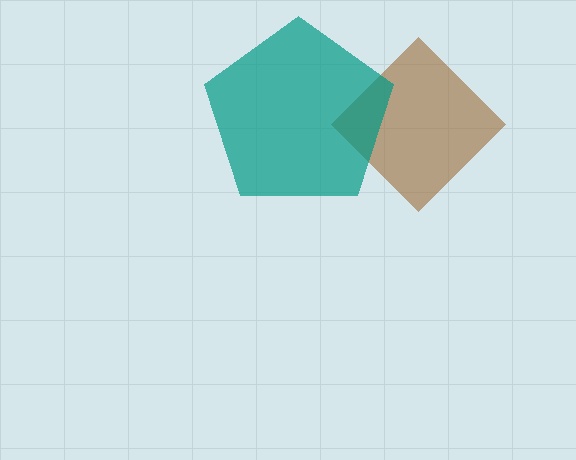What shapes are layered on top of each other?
The layered shapes are: a brown diamond, a teal pentagon.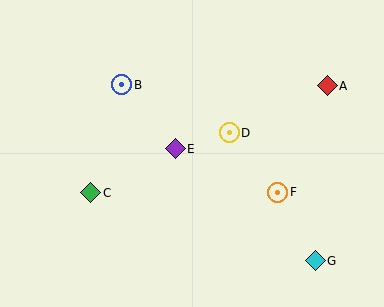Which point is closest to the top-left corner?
Point B is closest to the top-left corner.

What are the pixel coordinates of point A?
Point A is at (327, 86).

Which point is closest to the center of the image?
Point E at (175, 149) is closest to the center.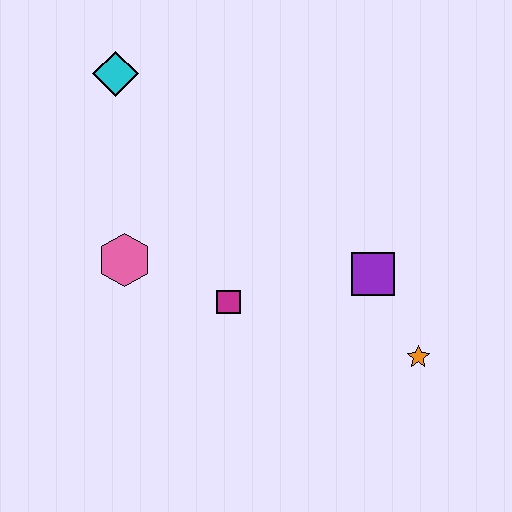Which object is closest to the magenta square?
The pink hexagon is closest to the magenta square.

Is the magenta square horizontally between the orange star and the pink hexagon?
Yes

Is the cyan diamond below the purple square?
No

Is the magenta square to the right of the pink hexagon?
Yes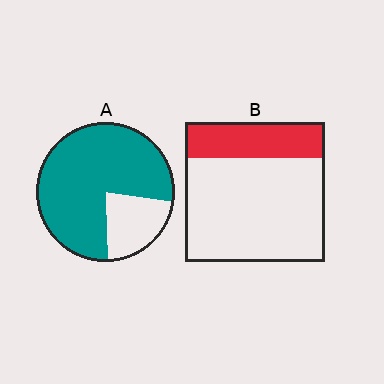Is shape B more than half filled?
No.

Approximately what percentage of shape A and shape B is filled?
A is approximately 80% and B is approximately 25%.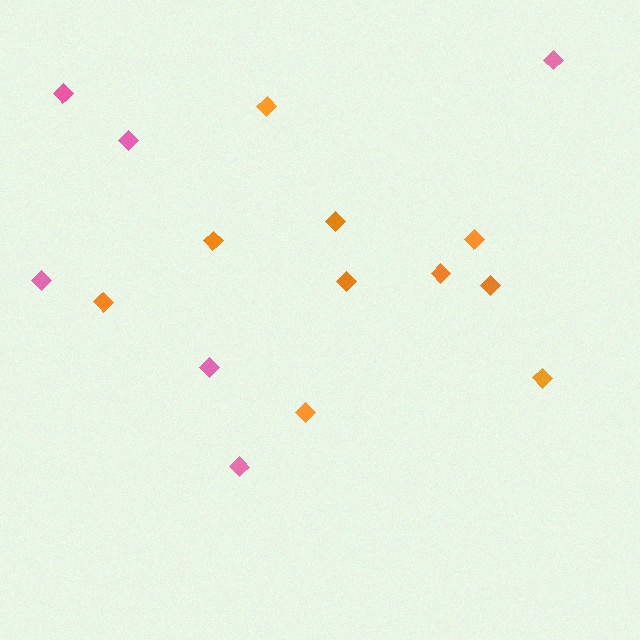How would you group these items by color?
There are 2 groups: one group of pink diamonds (6) and one group of orange diamonds (10).